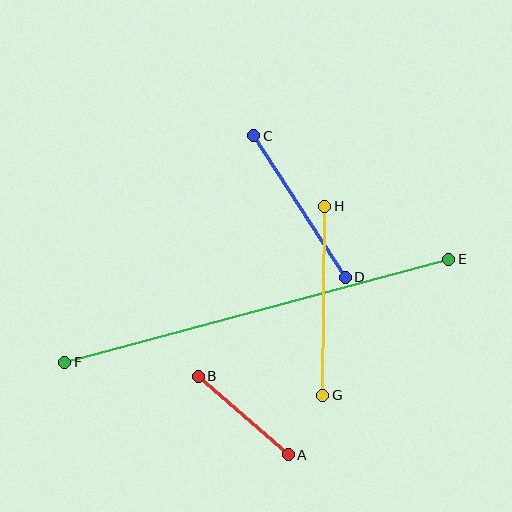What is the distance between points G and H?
The distance is approximately 189 pixels.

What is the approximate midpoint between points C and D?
The midpoint is at approximately (300, 206) pixels.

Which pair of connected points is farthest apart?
Points E and F are farthest apart.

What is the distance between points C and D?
The distance is approximately 168 pixels.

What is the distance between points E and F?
The distance is approximately 397 pixels.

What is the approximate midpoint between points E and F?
The midpoint is at approximately (257, 311) pixels.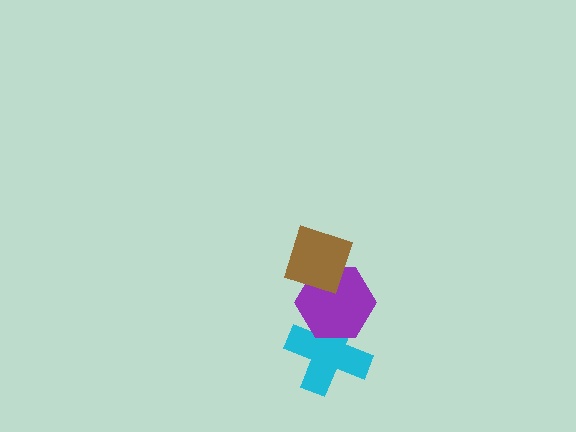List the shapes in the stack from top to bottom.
From top to bottom: the brown diamond, the purple hexagon, the cyan cross.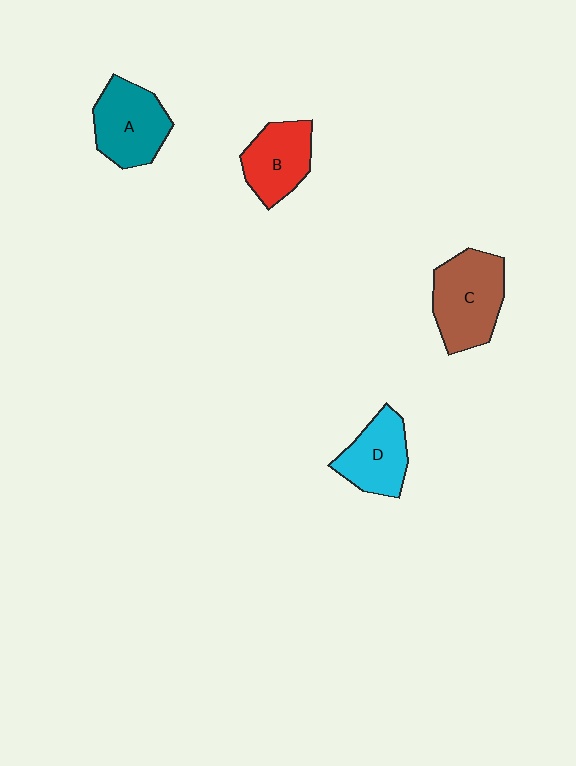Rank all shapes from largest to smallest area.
From largest to smallest: C (brown), A (teal), B (red), D (cyan).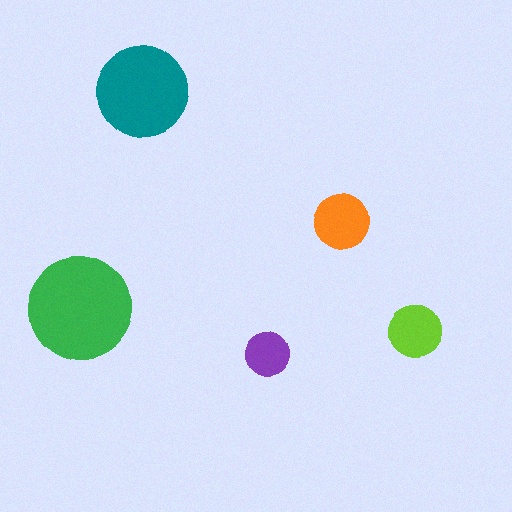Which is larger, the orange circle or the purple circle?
The orange one.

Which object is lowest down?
The purple circle is bottommost.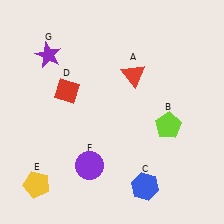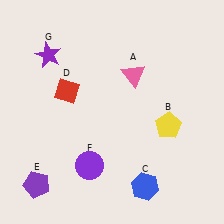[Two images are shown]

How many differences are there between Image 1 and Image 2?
There are 3 differences between the two images.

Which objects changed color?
A changed from red to pink. B changed from lime to yellow. E changed from yellow to purple.